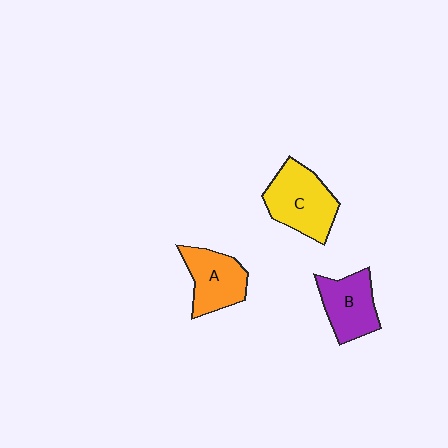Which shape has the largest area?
Shape C (yellow).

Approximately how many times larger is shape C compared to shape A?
Approximately 1.2 times.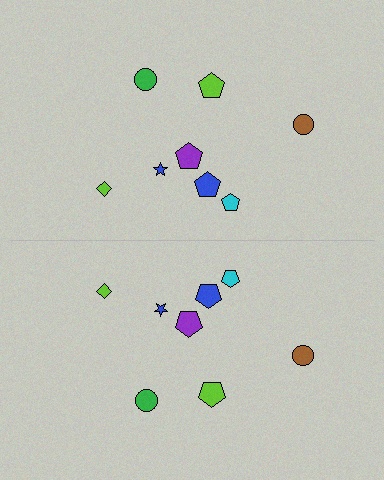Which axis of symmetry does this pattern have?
The pattern has a horizontal axis of symmetry running through the center of the image.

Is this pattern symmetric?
Yes, this pattern has bilateral (reflection) symmetry.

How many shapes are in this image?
There are 16 shapes in this image.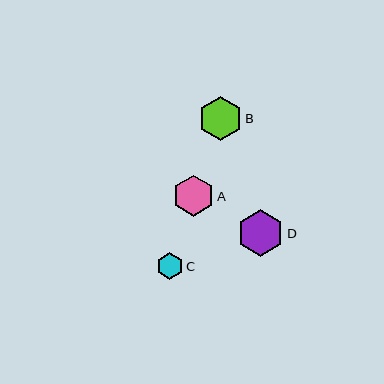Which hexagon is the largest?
Hexagon D is the largest with a size of approximately 46 pixels.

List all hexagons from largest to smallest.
From largest to smallest: D, B, A, C.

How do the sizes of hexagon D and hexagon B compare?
Hexagon D and hexagon B are approximately the same size.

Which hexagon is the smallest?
Hexagon C is the smallest with a size of approximately 27 pixels.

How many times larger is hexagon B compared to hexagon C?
Hexagon B is approximately 1.6 times the size of hexagon C.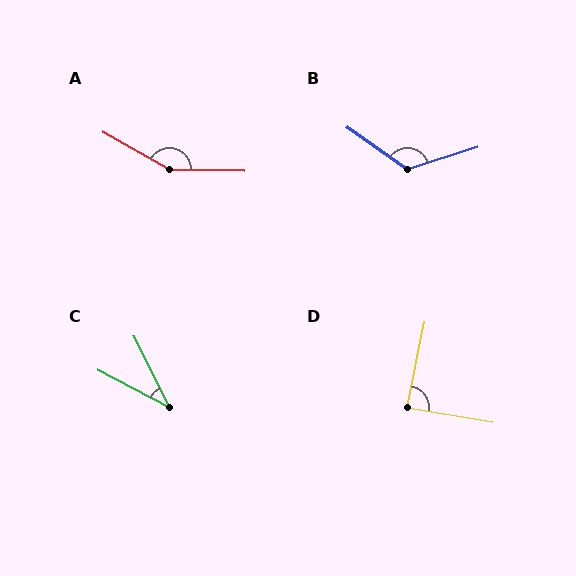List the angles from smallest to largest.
C (36°), D (88°), B (127°), A (152°).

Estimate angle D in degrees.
Approximately 88 degrees.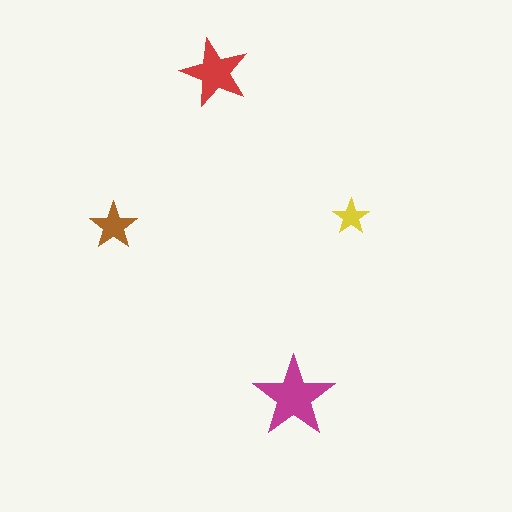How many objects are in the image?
There are 4 objects in the image.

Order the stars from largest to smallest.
the magenta one, the red one, the brown one, the yellow one.